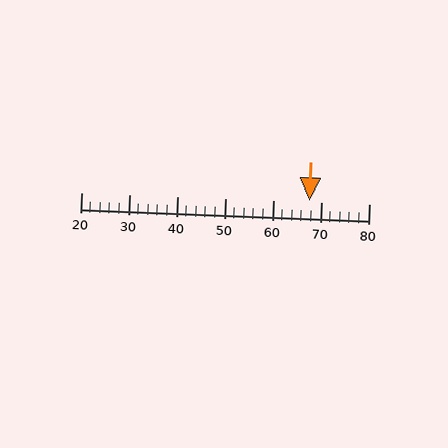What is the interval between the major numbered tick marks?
The major tick marks are spaced 10 units apart.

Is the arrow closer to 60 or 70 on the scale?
The arrow is closer to 70.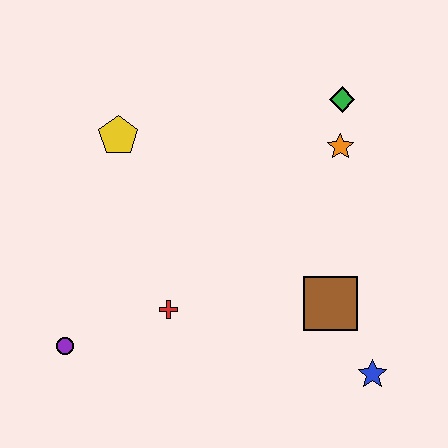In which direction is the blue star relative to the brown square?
The blue star is below the brown square.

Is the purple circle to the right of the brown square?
No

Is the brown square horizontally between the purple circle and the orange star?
Yes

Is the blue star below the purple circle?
Yes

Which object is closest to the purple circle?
The red cross is closest to the purple circle.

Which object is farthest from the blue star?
The yellow pentagon is farthest from the blue star.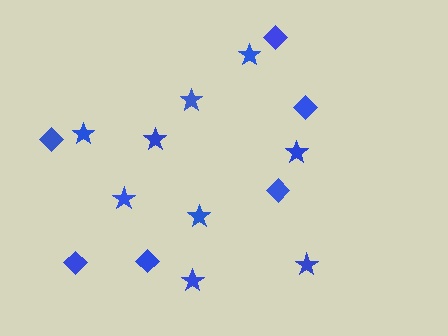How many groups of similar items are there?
There are 2 groups: one group of stars (9) and one group of diamonds (6).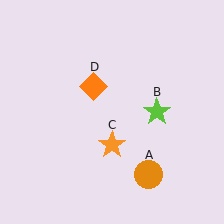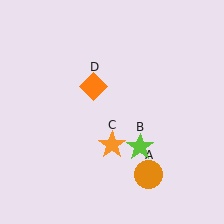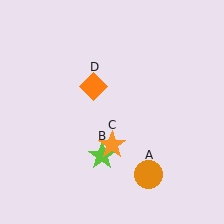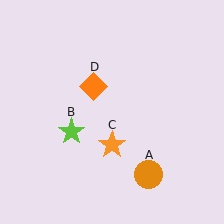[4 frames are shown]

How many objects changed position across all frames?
1 object changed position: lime star (object B).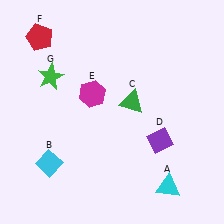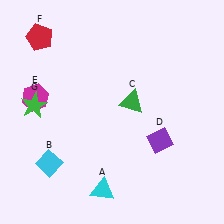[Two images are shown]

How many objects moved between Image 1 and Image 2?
3 objects moved between the two images.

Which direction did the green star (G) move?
The green star (G) moved down.